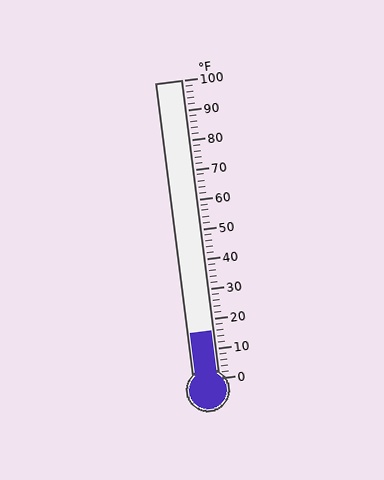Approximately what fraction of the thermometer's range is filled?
The thermometer is filled to approximately 15% of its range.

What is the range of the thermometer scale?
The thermometer scale ranges from 0°F to 100°F.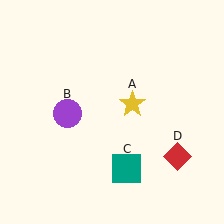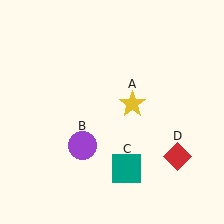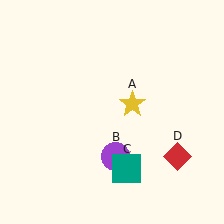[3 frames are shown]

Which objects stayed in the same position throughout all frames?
Yellow star (object A) and teal square (object C) and red diamond (object D) remained stationary.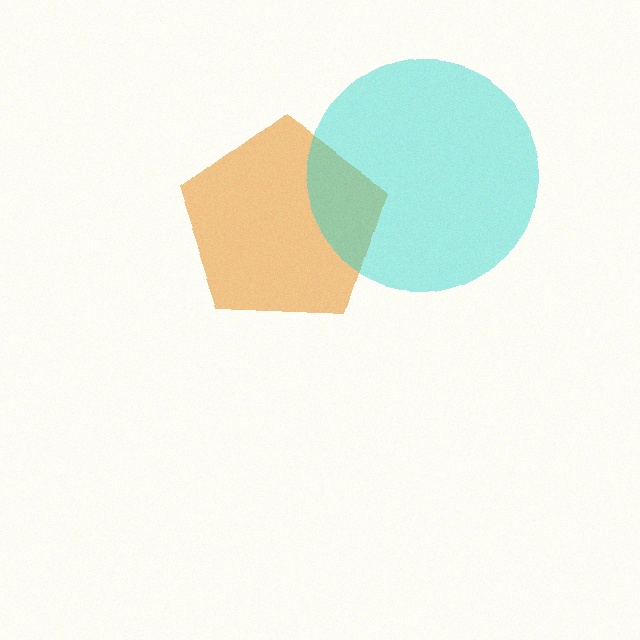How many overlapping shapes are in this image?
There are 2 overlapping shapes in the image.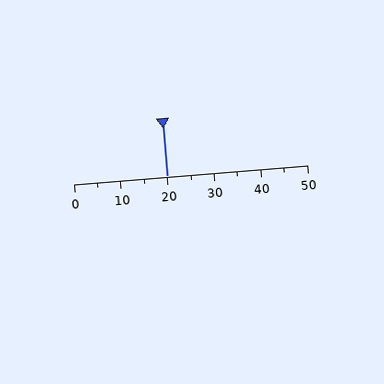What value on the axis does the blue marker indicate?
The marker indicates approximately 20.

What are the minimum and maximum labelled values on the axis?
The axis runs from 0 to 50.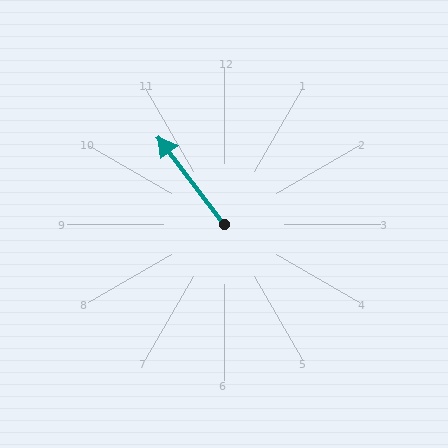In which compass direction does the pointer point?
Northwest.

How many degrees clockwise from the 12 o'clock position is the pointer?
Approximately 323 degrees.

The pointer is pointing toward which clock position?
Roughly 11 o'clock.